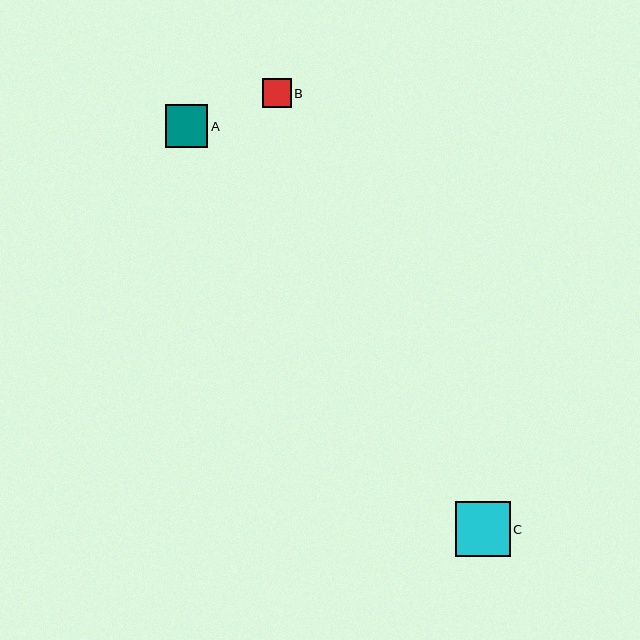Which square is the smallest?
Square B is the smallest with a size of approximately 29 pixels.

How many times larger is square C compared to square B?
Square C is approximately 1.9 times the size of square B.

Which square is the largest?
Square C is the largest with a size of approximately 55 pixels.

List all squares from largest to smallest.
From largest to smallest: C, A, B.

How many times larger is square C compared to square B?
Square C is approximately 1.9 times the size of square B.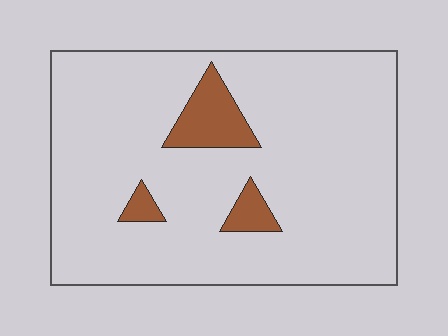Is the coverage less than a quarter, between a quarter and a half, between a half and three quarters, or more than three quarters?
Less than a quarter.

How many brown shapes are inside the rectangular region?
3.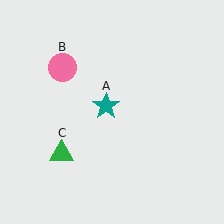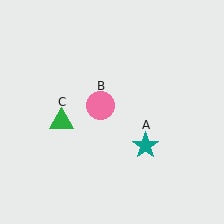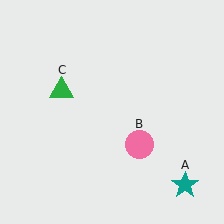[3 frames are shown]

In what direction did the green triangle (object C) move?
The green triangle (object C) moved up.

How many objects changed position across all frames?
3 objects changed position: teal star (object A), pink circle (object B), green triangle (object C).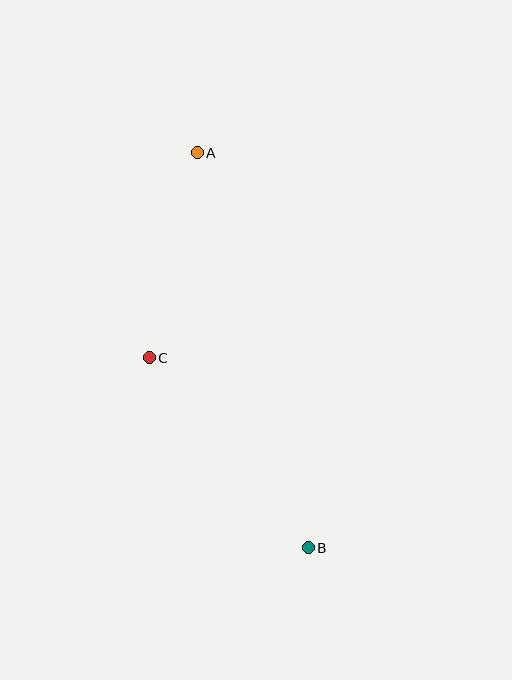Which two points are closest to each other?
Points A and C are closest to each other.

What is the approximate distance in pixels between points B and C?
The distance between B and C is approximately 248 pixels.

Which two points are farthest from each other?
Points A and B are farthest from each other.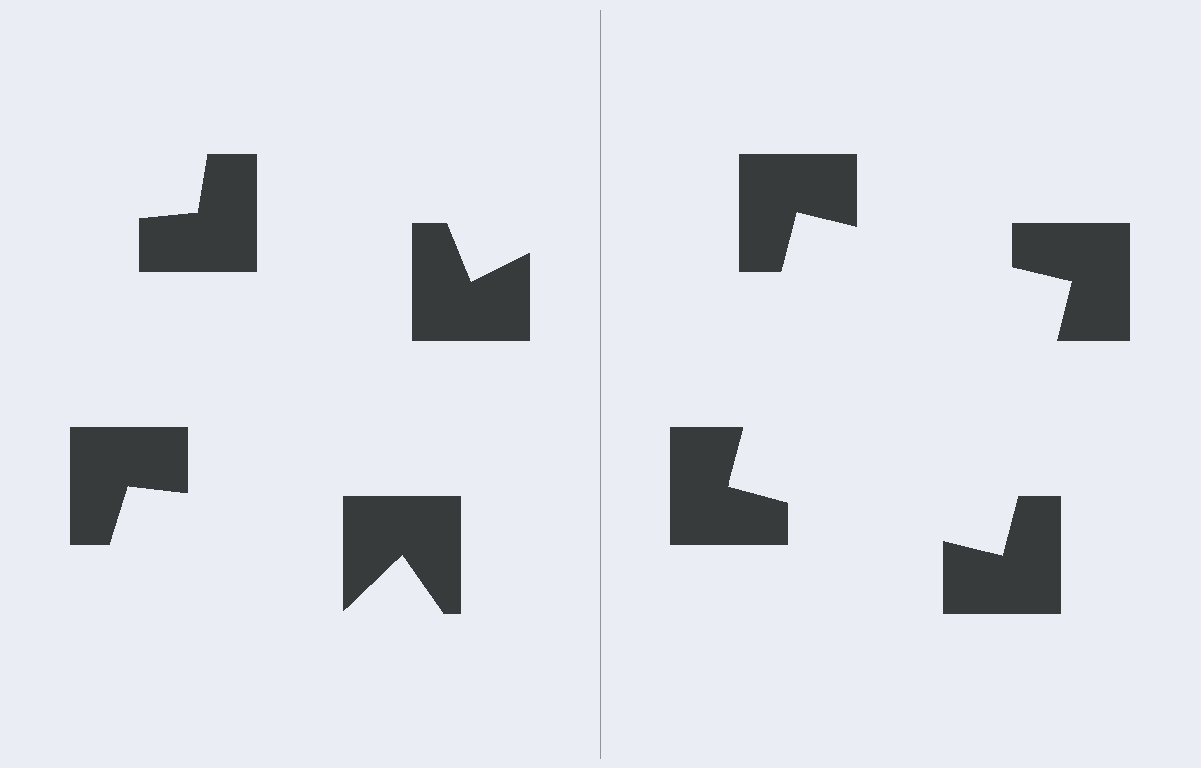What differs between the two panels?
The notched squares are positioned identically on both sides; only the wedge orientations differ. On the right they align to a square; on the left they are misaligned.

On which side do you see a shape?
An illusory square appears on the right side. On the left side the wedge cuts are rotated, so no coherent shape forms.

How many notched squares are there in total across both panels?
8 — 4 on each side.